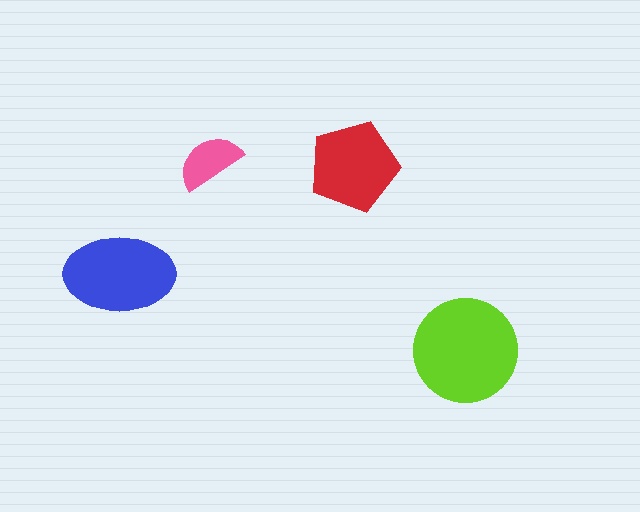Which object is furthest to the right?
The lime circle is rightmost.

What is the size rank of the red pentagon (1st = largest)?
3rd.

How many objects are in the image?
There are 4 objects in the image.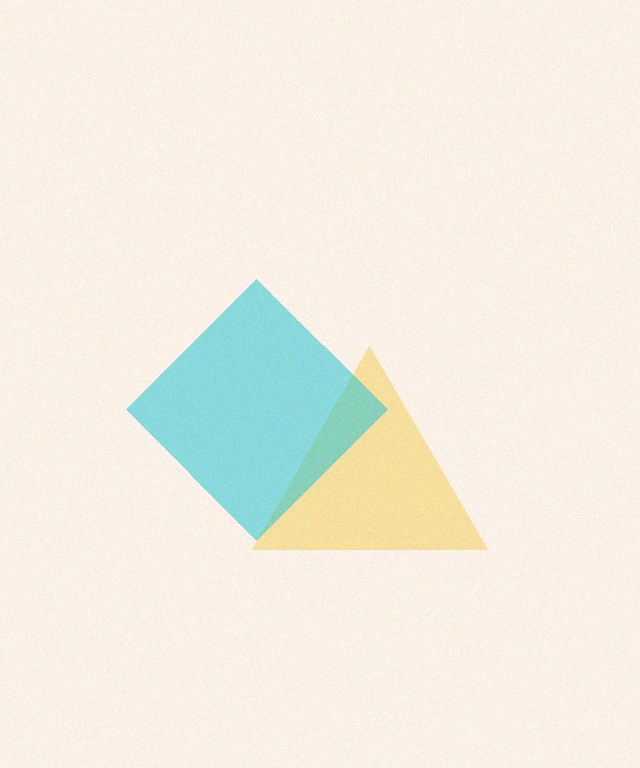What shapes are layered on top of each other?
The layered shapes are: a yellow triangle, a cyan diamond.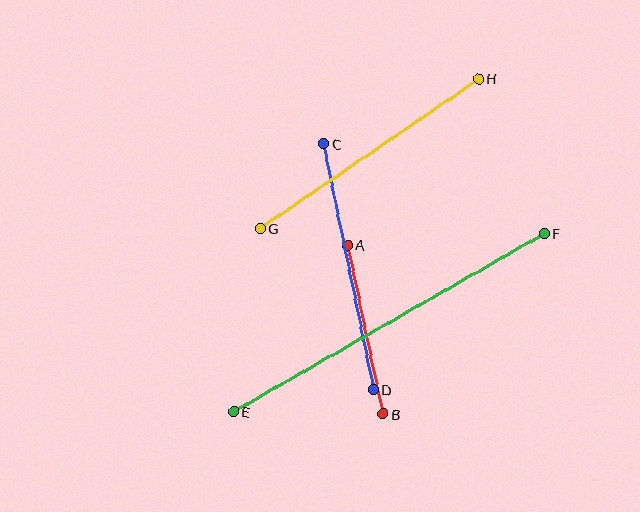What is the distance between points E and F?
The distance is approximately 358 pixels.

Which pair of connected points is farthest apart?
Points E and F are farthest apart.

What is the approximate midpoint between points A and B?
The midpoint is at approximately (365, 330) pixels.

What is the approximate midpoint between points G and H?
The midpoint is at approximately (369, 154) pixels.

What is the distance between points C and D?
The distance is approximately 251 pixels.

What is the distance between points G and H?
The distance is approximately 265 pixels.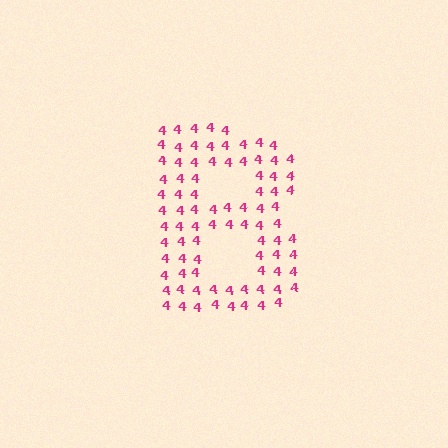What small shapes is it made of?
It is made of small digit 4's.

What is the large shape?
The large shape is the letter B.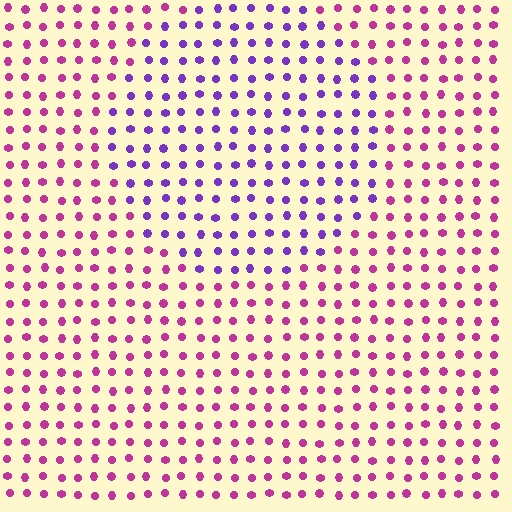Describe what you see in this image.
The image is filled with small magenta elements in a uniform arrangement. A circle-shaped region is visible where the elements are tinted to a slightly different hue, forming a subtle color boundary.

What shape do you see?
I see a circle.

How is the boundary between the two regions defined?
The boundary is defined purely by a slight shift in hue (about 46 degrees). Spacing, size, and orientation are identical on both sides.